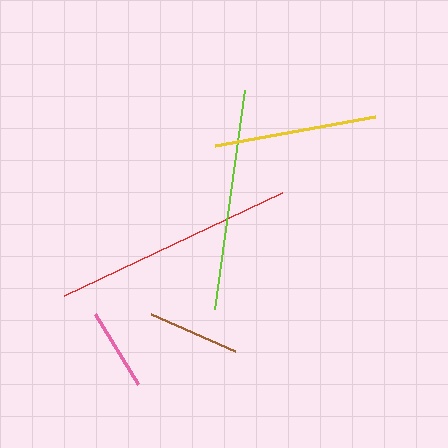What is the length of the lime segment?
The lime segment is approximately 221 pixels long.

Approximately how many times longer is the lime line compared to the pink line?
The lime line is approximately 2.7 times the length of the pink line.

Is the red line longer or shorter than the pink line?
The red line is longer than the pink line.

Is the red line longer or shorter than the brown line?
The red line is longer than the brown line.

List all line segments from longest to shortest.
From longest to shortest: red, lime, yellow, brown, pink.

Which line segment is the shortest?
The pink line is the shortest at approximately 82 pixels.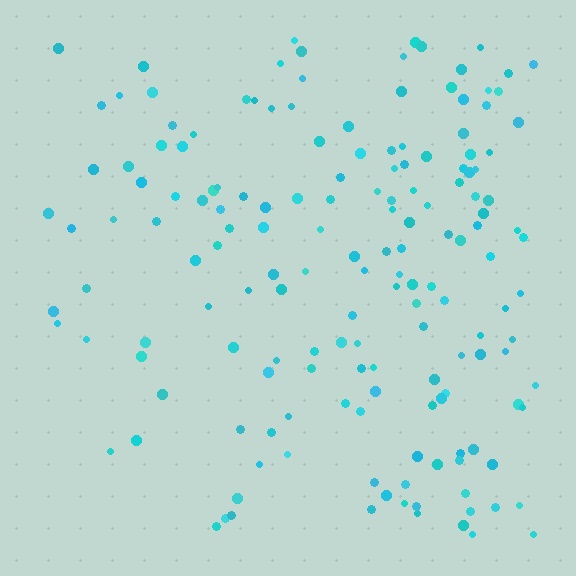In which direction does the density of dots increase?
From left to right, with the right side densest.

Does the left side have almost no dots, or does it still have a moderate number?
Still a moderate number, just noticeably fewer than the right.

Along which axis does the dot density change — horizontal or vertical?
Horizontal.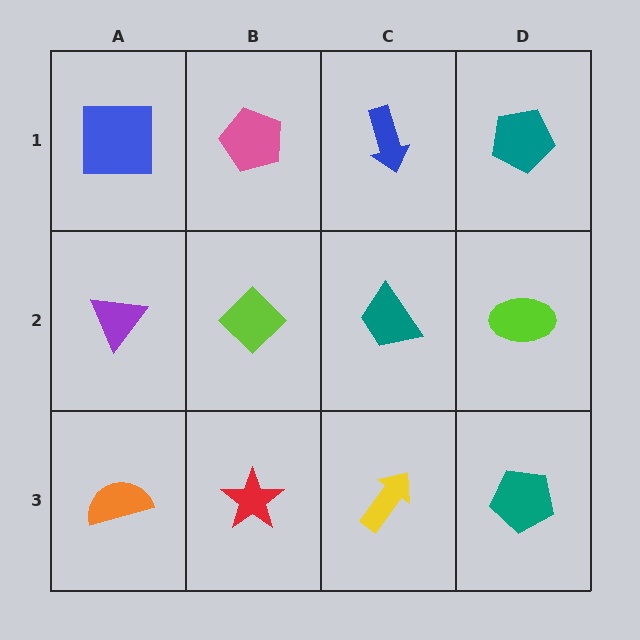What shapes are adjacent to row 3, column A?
A purple triangle (row 2, column A), a red star (row 3, column B).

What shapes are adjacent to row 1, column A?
A purple triangle (row 2, column A), a pink pentagon (row 1, column B).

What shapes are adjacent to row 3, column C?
A teal trapezoid (row 2, column C), a red star (row 3, column B), a teal pentagon (row 3, column D).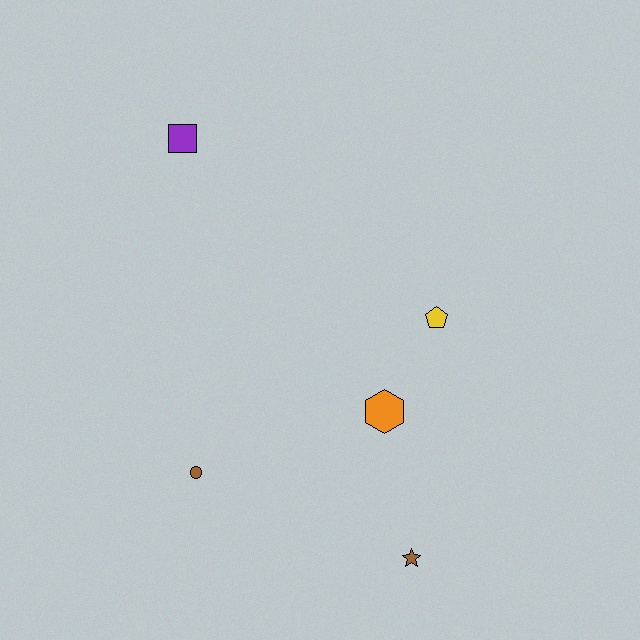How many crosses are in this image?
There are no crosses.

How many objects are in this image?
There are 5 objects.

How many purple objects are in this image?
There is 1 purple object.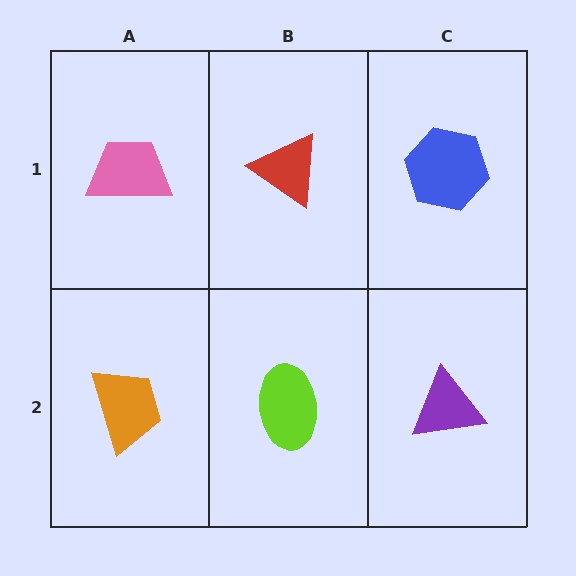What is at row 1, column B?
A red triangle.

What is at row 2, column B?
A lime ellipse.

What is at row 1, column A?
A pink trapezoid.